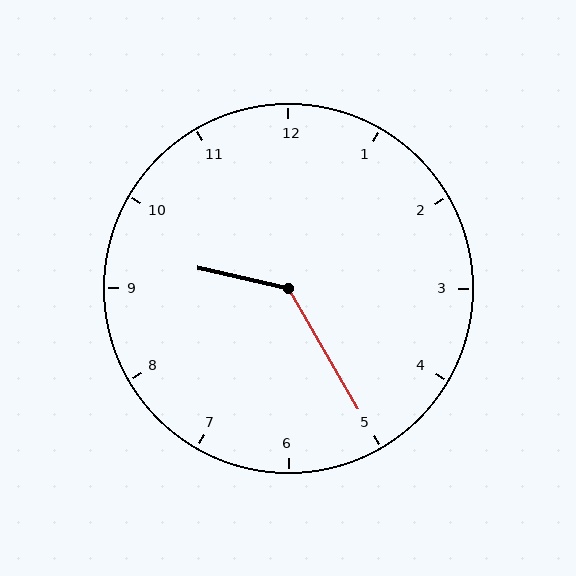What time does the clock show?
9:25.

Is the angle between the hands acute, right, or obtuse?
It is obtuse.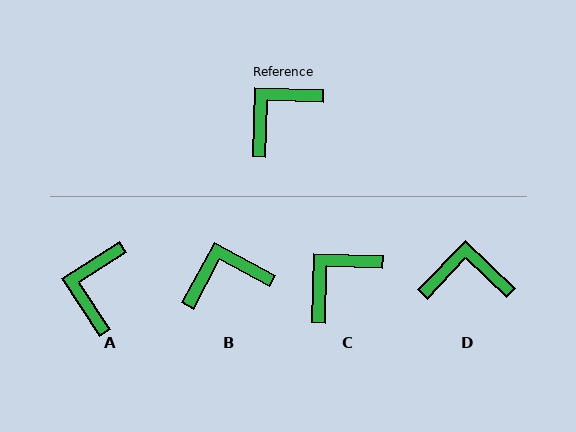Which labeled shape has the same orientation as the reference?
C.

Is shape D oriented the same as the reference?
No, it is off by about 42 degrees.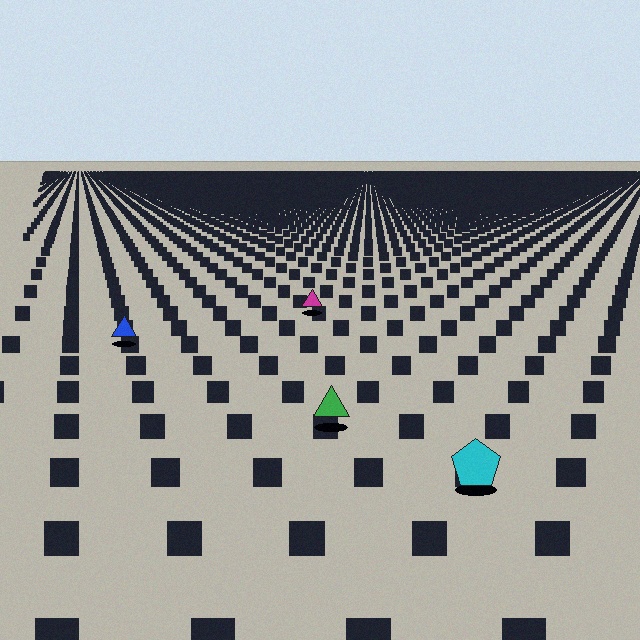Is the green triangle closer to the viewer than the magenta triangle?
Yes. The green triangle is closer — you can tell from the texture gradient: the ground texture is coarser near it.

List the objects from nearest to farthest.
From nearest to farthest: the cyan pentagon, the green triangle, the blue triangle, the magenta triangle.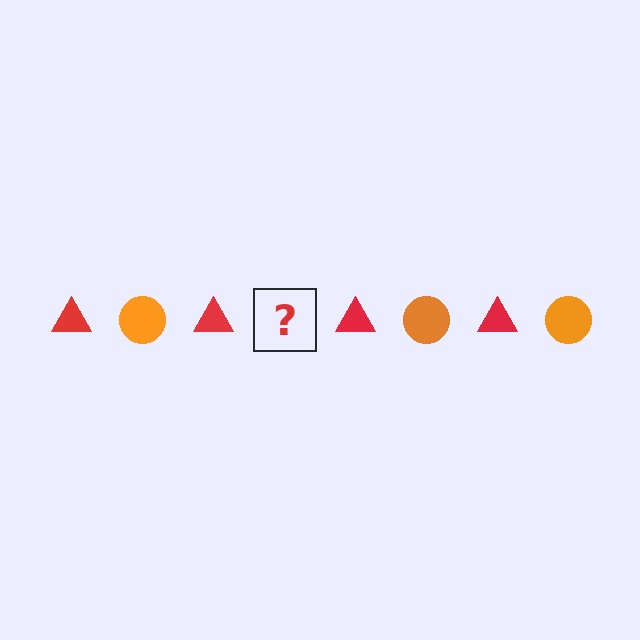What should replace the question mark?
The question mark should be replaced with an orange circle.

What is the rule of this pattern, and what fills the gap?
The rule is that the pattern alternates between red triangle and orange circle. The gap should be filled with an orange circle.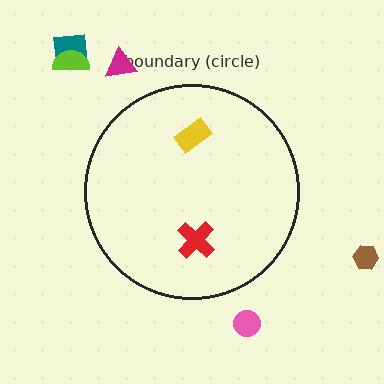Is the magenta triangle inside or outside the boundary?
Outside.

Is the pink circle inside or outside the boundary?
Outside.